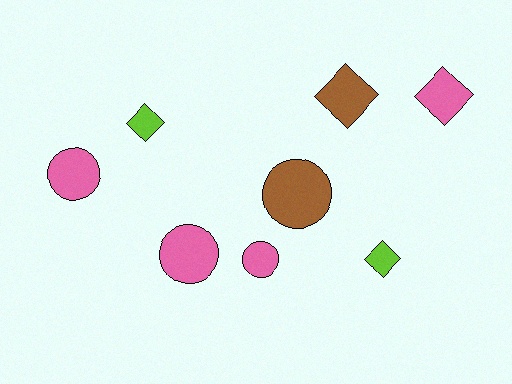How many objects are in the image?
There are 8 objects.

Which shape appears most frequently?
Circle, with 4 objects.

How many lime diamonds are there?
There are 2 lime diamonds.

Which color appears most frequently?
Pink, with 4 objects.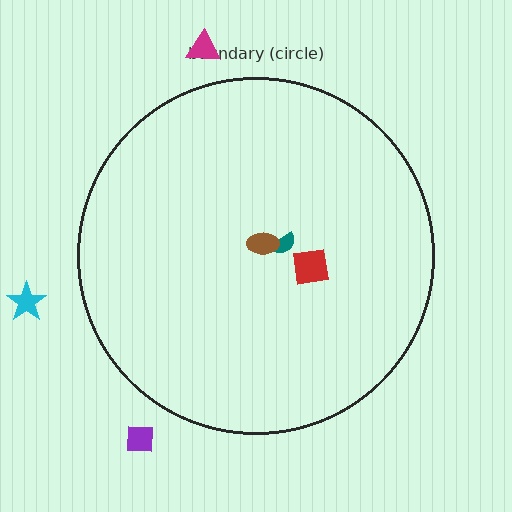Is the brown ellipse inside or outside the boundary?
Inside.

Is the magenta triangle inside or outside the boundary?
Outside.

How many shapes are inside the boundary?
3 inside, 3 outside.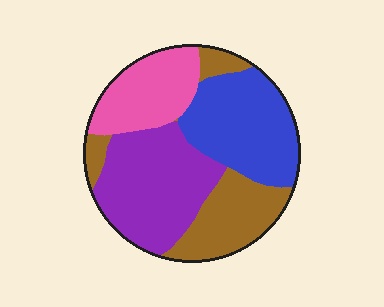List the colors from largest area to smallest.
From largest to smallest: purple, blue, brown, pink.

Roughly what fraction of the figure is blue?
Blue covers about 25% of the figure.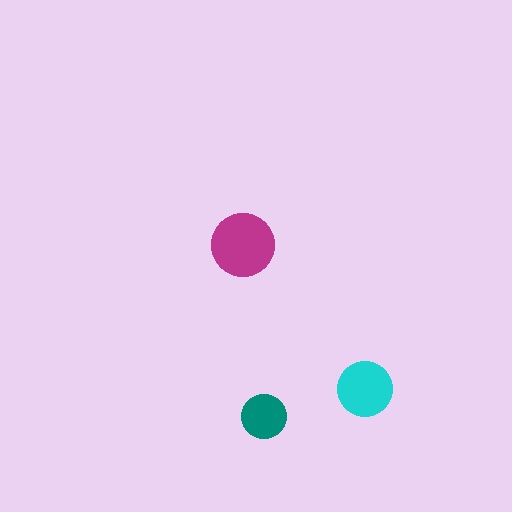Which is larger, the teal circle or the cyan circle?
The cyan one.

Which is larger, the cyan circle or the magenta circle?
The magenta one.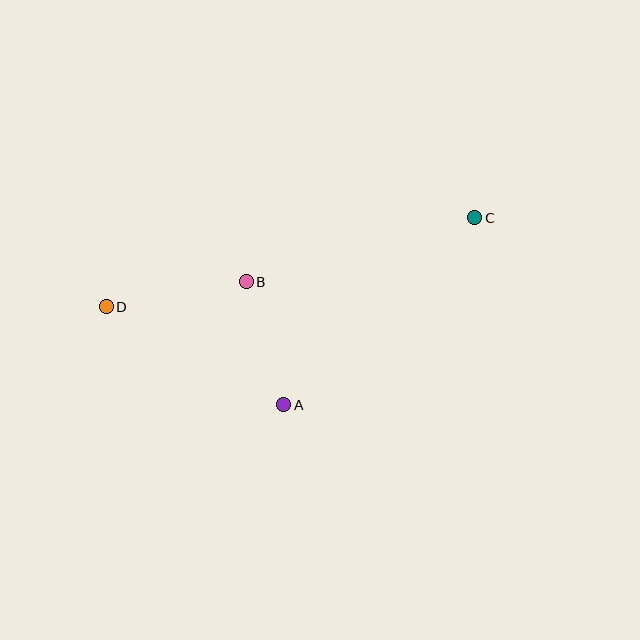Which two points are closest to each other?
Points A and B are closest to each other.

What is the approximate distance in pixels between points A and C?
The distance between A and C is approximately 267 pixels.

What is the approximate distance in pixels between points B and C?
The distance between B and C is approximately 237 pixels.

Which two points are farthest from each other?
Points C and D are farthest from each other.